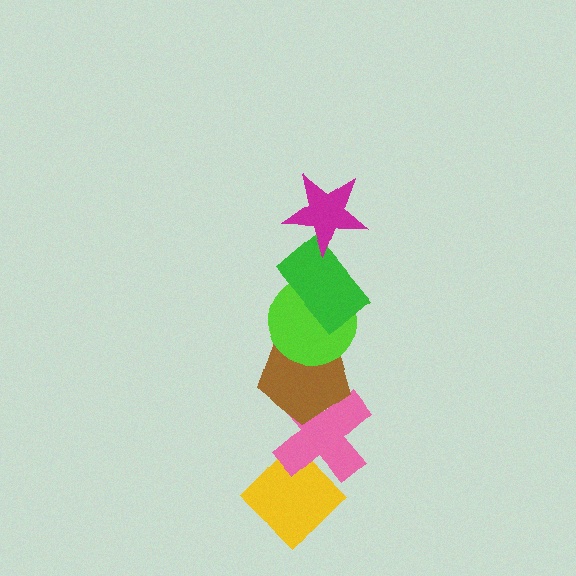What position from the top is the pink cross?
The pink cross is 5th from the top.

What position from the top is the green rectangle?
The green rectangle is 2nd from the top.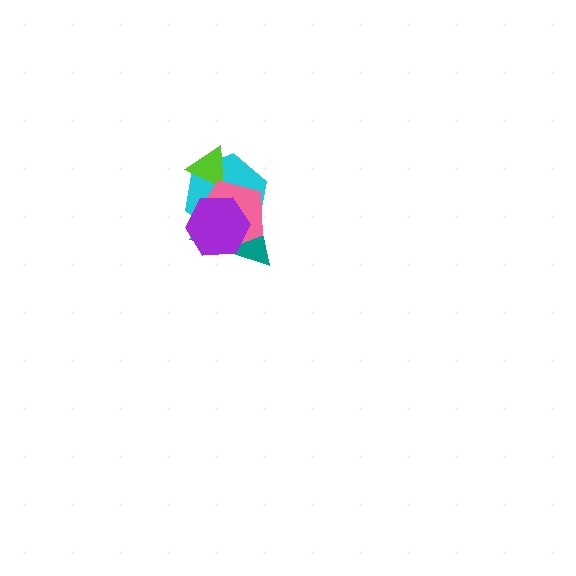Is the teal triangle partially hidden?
Yes, it is partially covered by another shape.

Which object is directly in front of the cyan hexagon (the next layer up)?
The lime triangle is directly in front of the cyan hexagon.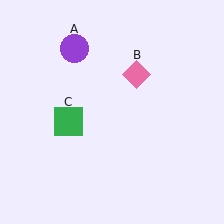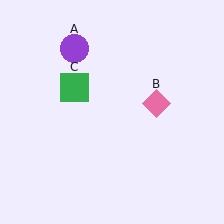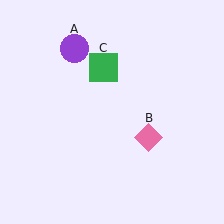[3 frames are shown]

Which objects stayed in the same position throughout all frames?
Purple circle (object A) remained stationary.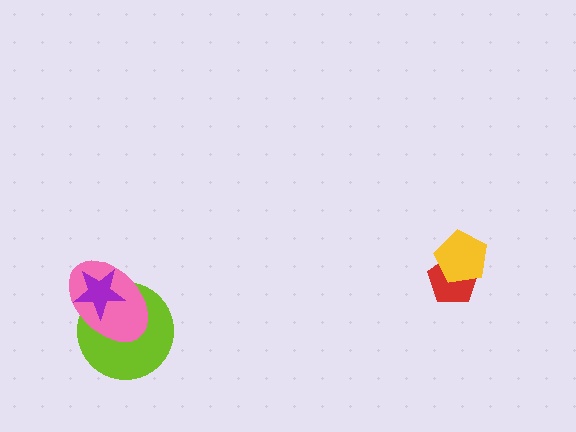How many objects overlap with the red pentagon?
1 object overlaps with the red pentagon.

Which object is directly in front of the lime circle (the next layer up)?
The pink ellipse is directly in front of the lime circle.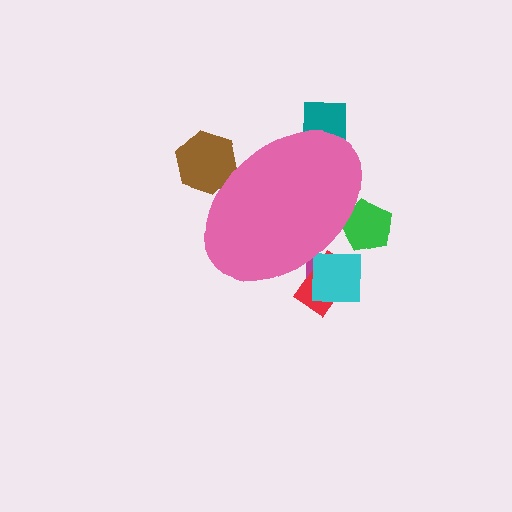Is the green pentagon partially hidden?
Yes, the green pentagon is partially hidden behind the pink ellipse.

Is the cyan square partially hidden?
Yes, the cyan square is partially hidden behind the pink ellipse.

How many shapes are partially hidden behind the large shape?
6 shapes are partially hidden.